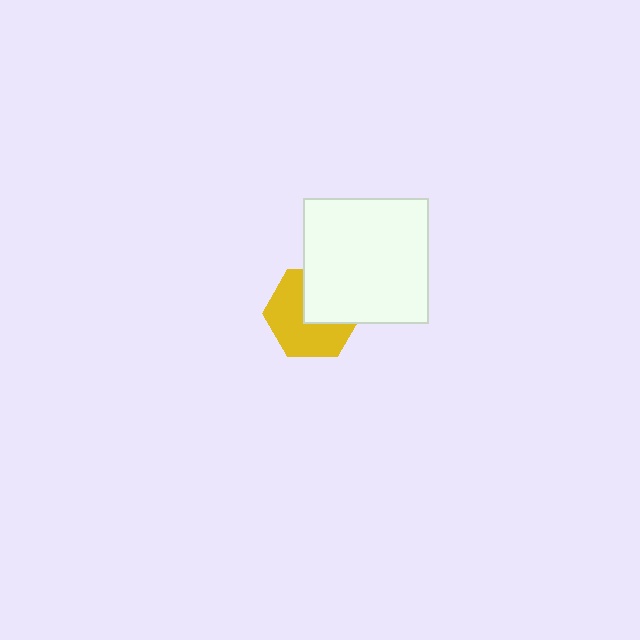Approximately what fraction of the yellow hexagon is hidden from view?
Roughly 40% of the yellow hexagon is hidden behind the white square.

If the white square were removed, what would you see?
You would see the complete yellow hexagon.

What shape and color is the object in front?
The object in front is a white square.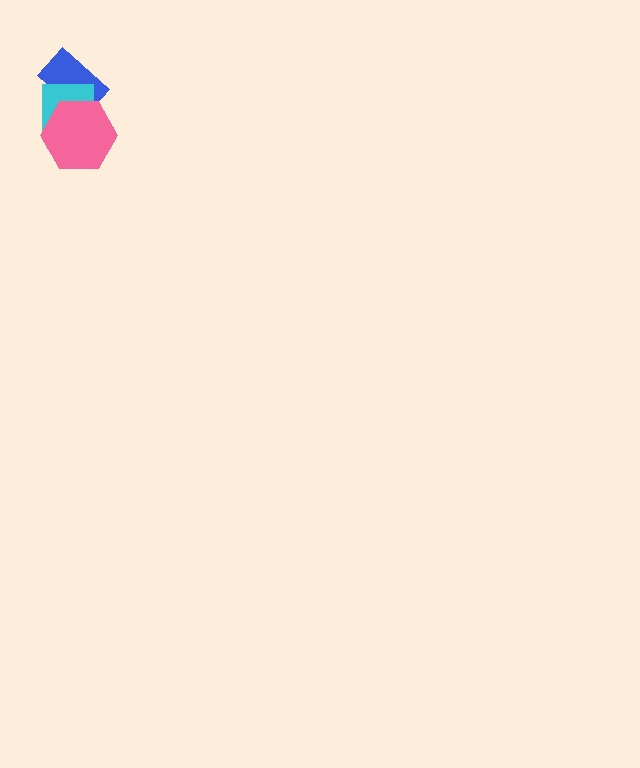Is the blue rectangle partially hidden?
Yes, it is partially covered by another shape.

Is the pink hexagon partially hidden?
No, no other shape covers it.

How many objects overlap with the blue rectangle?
2 objects overlap with the blue rectangle.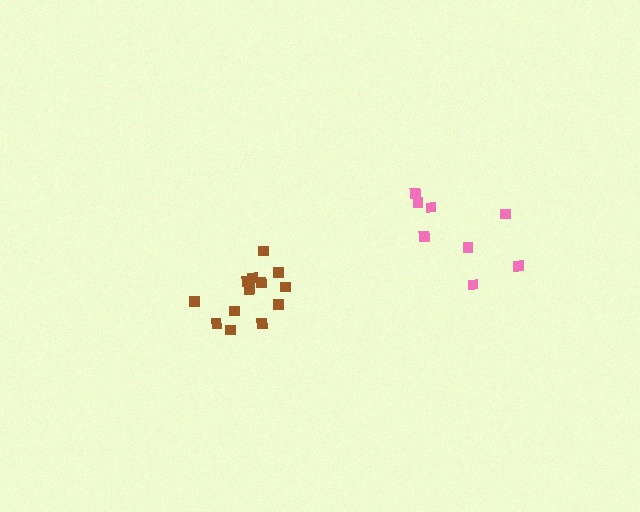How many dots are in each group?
Group 1: 8 dots, Group 2: 13 dots (21 total).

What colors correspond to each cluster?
The clusters are colored: pink, brown.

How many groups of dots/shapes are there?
There are 2 groups.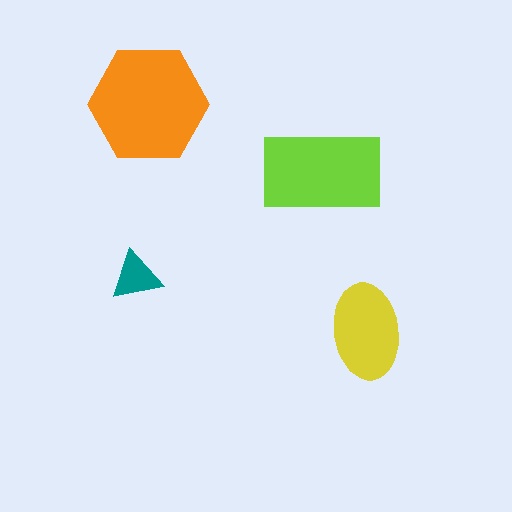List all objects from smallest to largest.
The teal triangle, the yellow ellipse, the lime rectangle, the orange hexagon.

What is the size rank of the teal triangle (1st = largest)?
4th.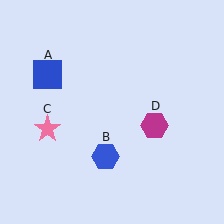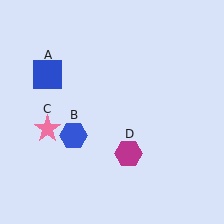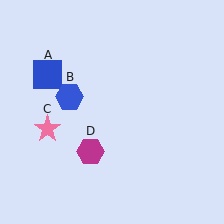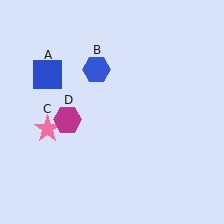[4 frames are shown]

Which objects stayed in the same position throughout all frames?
Blue square (object A) and pink star (object C) remained stationary.